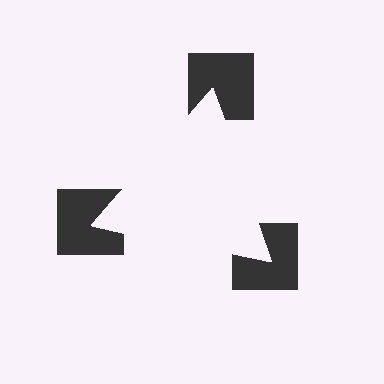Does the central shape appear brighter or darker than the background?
It typically appears slightly brighter than the background, even though no actual brightness change is drawn.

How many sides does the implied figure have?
3 sides.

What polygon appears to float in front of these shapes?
An illusory triangle — its edges are inferred from the aligned wedge cuts in the notched squares, not physically drawn.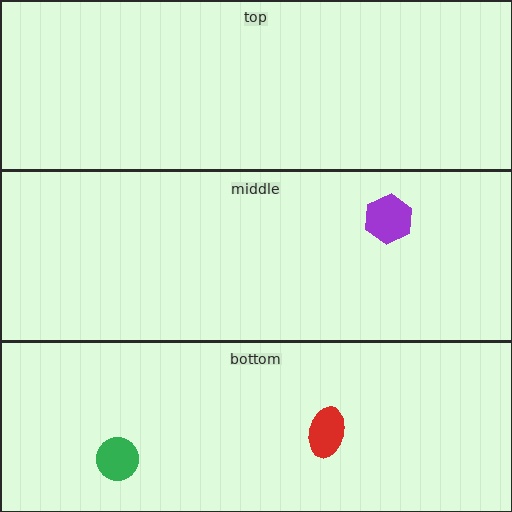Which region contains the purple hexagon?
The middle region.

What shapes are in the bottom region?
The red ellipse, the green circle.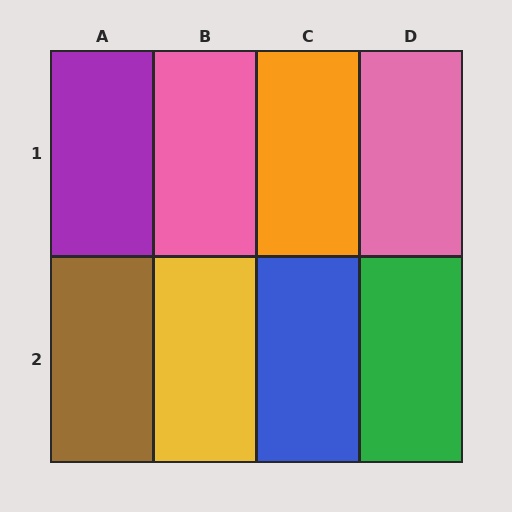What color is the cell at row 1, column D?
Pink.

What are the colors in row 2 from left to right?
Brown, yellow, blue, green.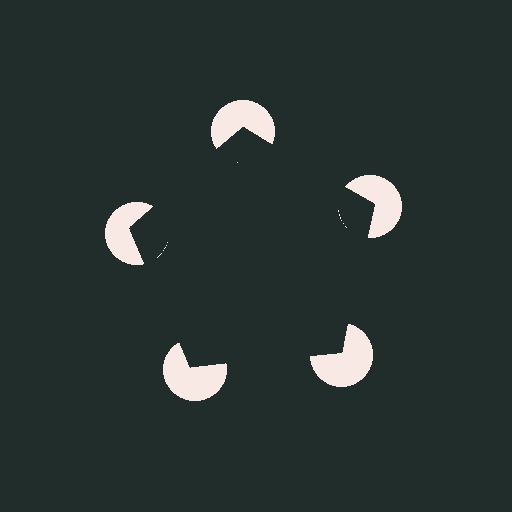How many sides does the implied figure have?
5 sides.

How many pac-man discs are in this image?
There are 5 — one at each vertex of the illusory pentagon.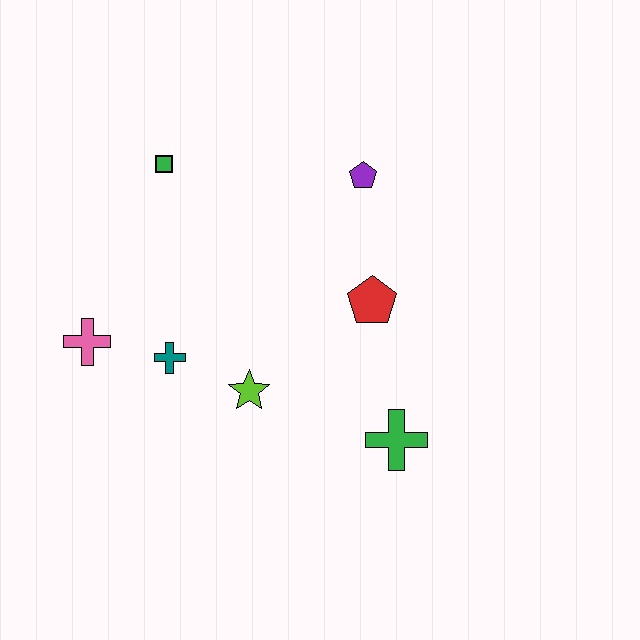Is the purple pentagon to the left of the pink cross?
No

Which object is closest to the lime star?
The teal cross is closest to the lime star.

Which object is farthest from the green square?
The green cross is farthest from the green square.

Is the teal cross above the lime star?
Yes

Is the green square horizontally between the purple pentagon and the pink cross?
Yes